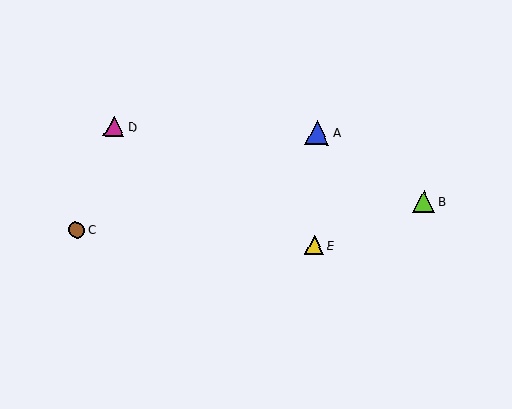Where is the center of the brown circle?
The center of the brown circle is at (77, 230).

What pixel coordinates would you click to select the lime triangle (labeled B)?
Click at (424, 201) to select the lime triangle B.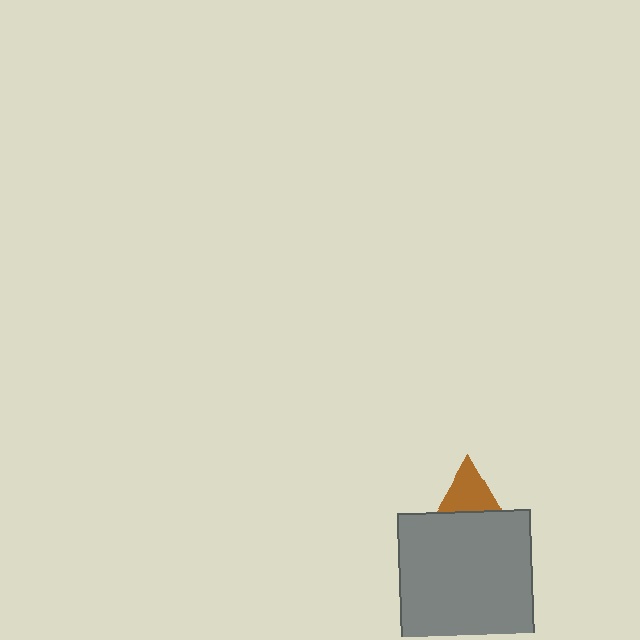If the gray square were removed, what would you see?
You would see the complete brown triangle.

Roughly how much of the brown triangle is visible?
About half of it is visible (roughly 52%).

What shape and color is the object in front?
The object in front is a gray square.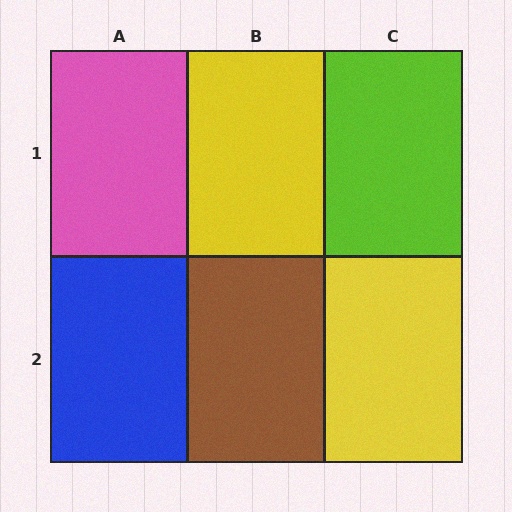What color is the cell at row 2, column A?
Blue.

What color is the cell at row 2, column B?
Brown.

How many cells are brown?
1 cell is brown.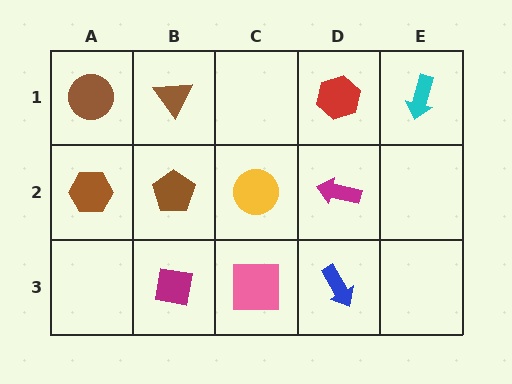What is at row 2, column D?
A magenta arrow.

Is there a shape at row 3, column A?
No, that cell is empty.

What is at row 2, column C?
A yellow circle.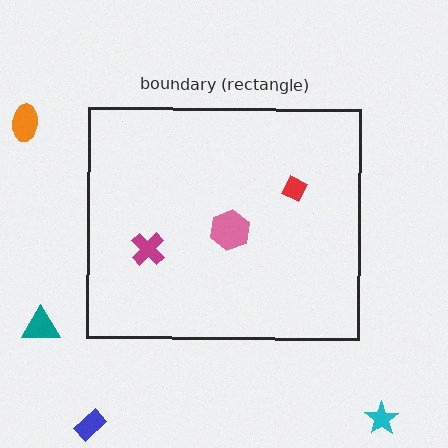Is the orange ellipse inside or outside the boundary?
Outside.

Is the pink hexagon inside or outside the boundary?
Inside.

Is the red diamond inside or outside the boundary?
Inside.